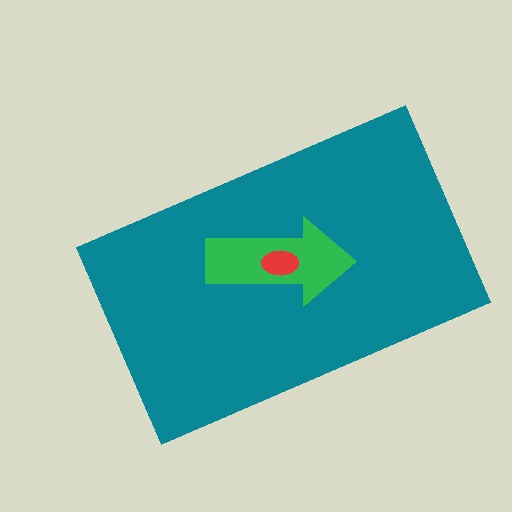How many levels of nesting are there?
3.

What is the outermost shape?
The teal rectangle.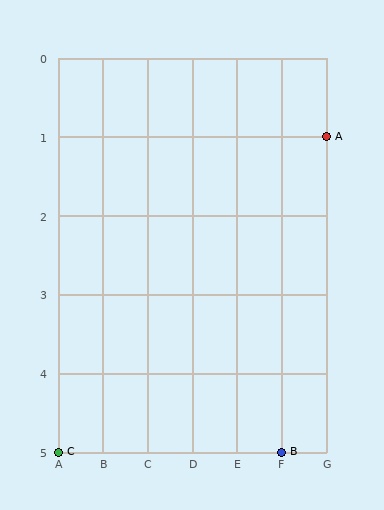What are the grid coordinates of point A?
Point A is at grid coordinates (G, 1).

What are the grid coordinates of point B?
Point B is at grid coordinates (F, 5).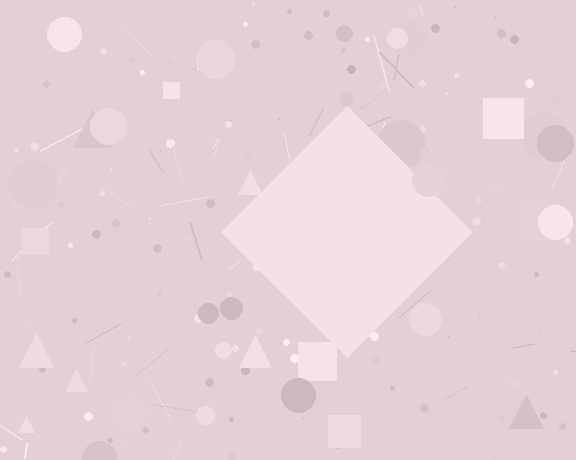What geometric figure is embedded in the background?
A diamond is embedded in the background.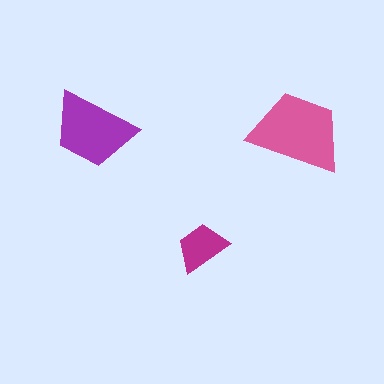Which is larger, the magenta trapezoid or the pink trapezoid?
The pink one.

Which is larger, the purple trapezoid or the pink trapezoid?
The pink one.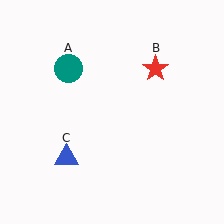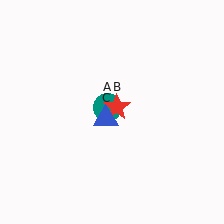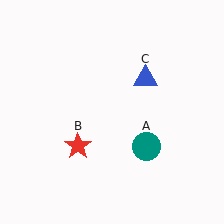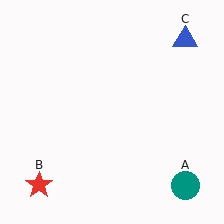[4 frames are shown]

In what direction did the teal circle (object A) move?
The teal circle (object A) moved down and to the right.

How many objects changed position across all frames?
3 objects changed position: teal circle (object A), red star (object B), blue triangle (object C).